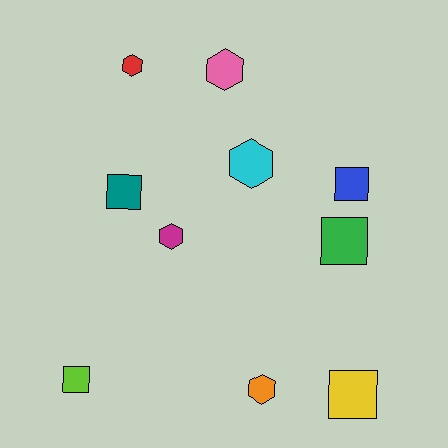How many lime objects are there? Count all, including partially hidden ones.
There is 1 lime object.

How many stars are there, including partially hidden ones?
There are no stars.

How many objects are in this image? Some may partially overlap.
There are 10 objects.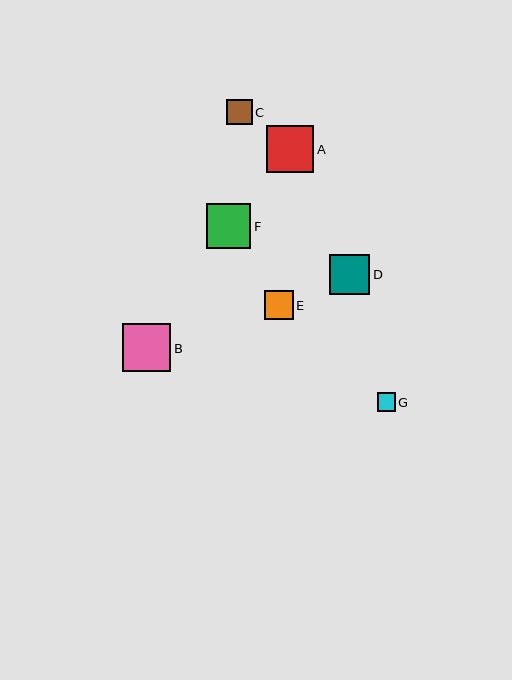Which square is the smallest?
Square G is the smallest with a size of approximately 18 pixels.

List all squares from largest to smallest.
From largest to smallest: B, A, F, D, E, C, G.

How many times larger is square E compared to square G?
Square E is approximately 1.6 times the size of square G.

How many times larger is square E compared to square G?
Square E is approximately 1.6 times the size of square G.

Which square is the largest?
Square B is the largest with a size of approximately 48 pixels.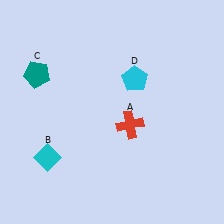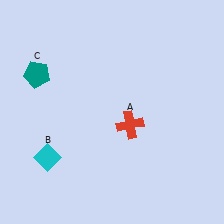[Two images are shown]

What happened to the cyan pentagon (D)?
The cyan pentagon (D) was removed in Image 2. It was in the top-right area of Image 1.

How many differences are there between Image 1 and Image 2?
There is 1 difference between the two images.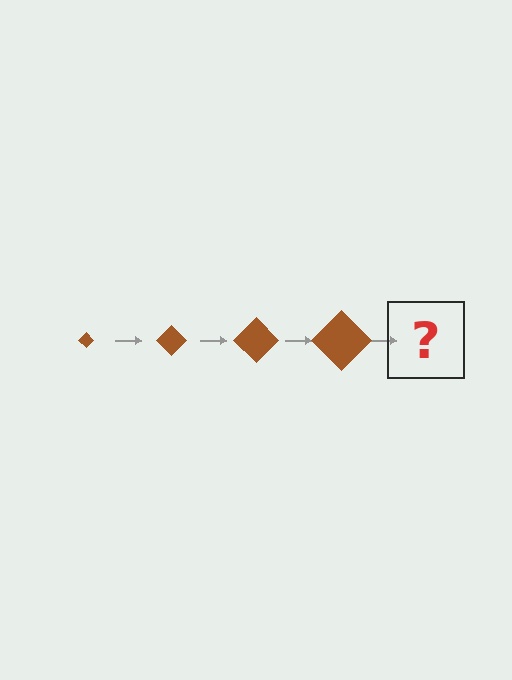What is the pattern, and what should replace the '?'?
The pattern is that the diamond gets progressively larger each step. The '?' should be a brown diamond, larger than the previous one.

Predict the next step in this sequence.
The next step is a brown diamond, larger than the previous one.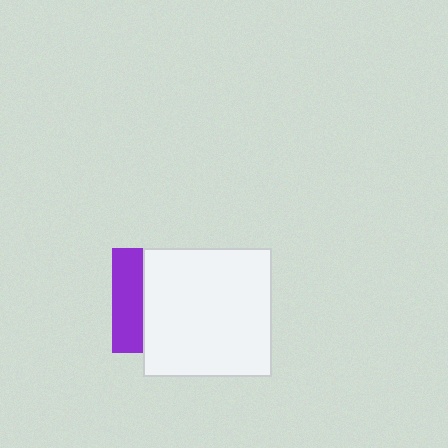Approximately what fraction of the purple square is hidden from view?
Roughly 70% of the purple square is hidden behind the white square.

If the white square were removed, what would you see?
You would see the complete purple square.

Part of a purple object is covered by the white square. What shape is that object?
It is a square.